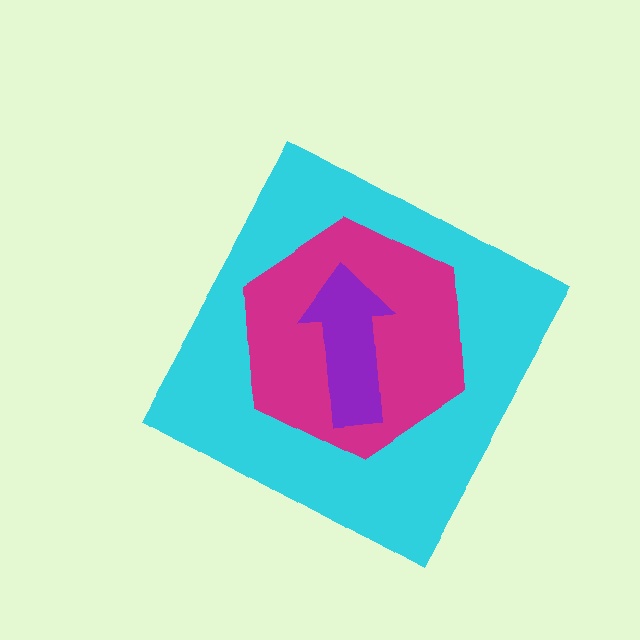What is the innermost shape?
The purple arrow.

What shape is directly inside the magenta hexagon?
The purple arrow.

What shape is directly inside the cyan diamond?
The magenta hexagon.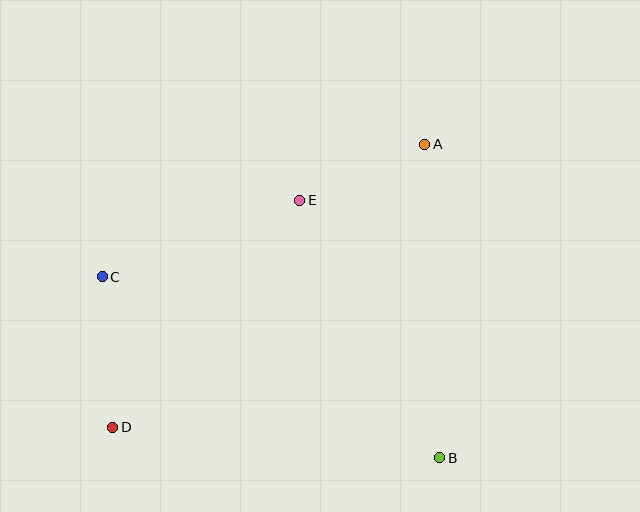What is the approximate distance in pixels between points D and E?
The distance between D and E is approximately 294 pixels.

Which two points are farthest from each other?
Points A and D are farthest from each other.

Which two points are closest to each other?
Points A and E are closest to each other.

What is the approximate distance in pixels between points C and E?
The distance between C and E is approximately 212 pixels.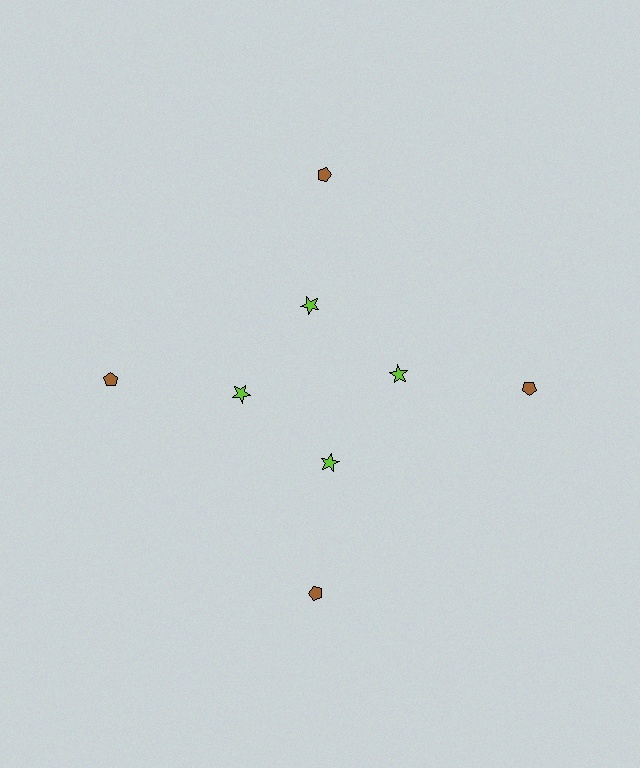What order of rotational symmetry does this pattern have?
This pattern has 4-fold rotational symmetry.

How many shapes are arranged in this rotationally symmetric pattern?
There are 8 shapes, arranged in 4 groups of 2.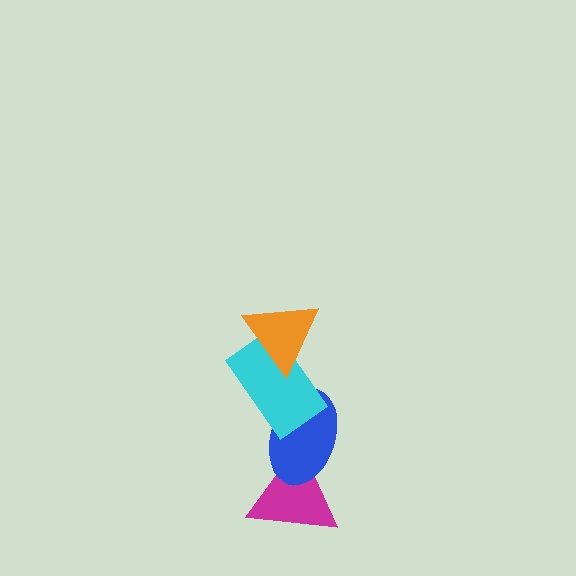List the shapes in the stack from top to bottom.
From top to bottom: the orange triangle, the cyan rectangle, the blue ellipse, the magenta triangle.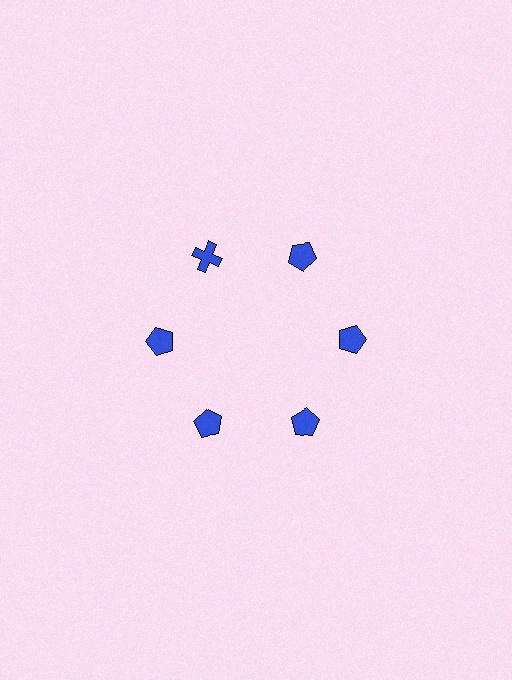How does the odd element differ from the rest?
It has a different shape: cross instead of pentagon.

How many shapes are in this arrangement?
There are 6 shapes arranged in a ring pattern.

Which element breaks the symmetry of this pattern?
The blue cross at roughly the 11 o'clock position breaks the symmetry. All other shapes are blue pentagons.